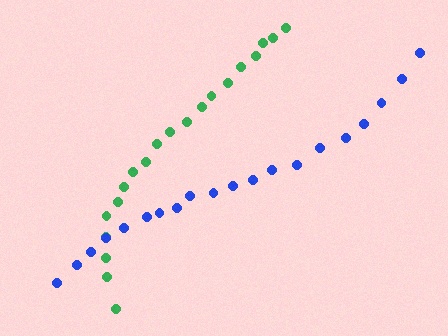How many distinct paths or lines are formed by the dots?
There are 2 distinct paths.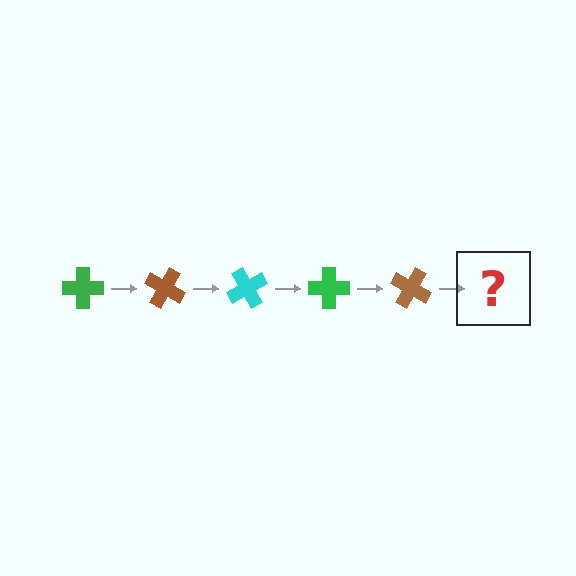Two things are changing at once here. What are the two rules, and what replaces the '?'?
The two rules are that it rotates 30 degrees each step and the color cycles through green, brown, and cyan. The '?' should be a cyan cross, rotated 150 degrees from the start.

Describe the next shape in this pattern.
It should be a cyan cross, rotated 150 degrees from the start.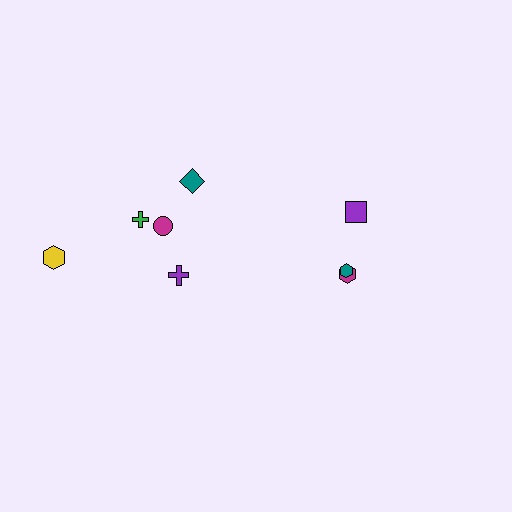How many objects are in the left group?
There are 5 objects.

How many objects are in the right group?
There are 3 objects.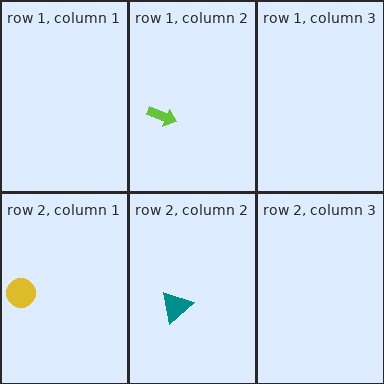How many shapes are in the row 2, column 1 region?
1.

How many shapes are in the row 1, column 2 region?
1.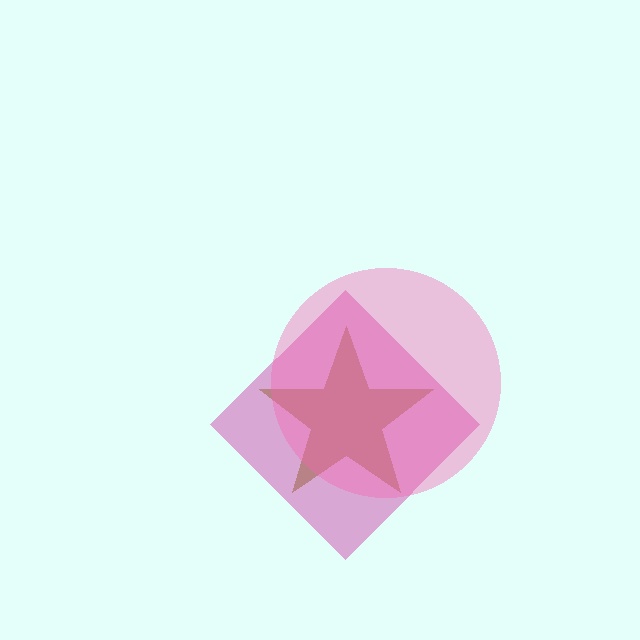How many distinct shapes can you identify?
There are 3 distinct shapes: a magenta diamond, a brown star, a pink circle.